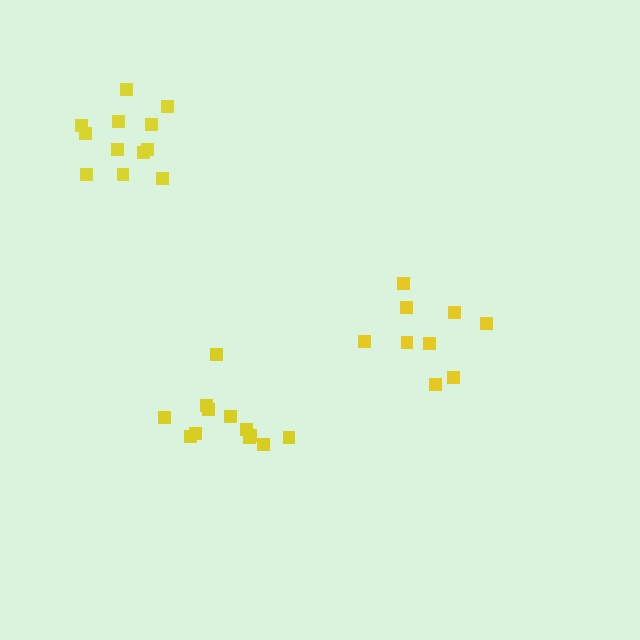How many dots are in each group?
Group 1: 9 dots, Group 2: 12 dots, Group 3: 12 dots (33 total).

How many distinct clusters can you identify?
There are 3 distinct clusters.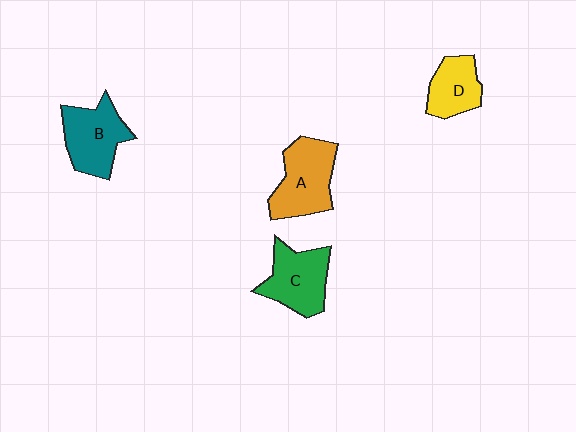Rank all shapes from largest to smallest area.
From largest to smallest: A (orange), B (teal), C (green), D (yellow).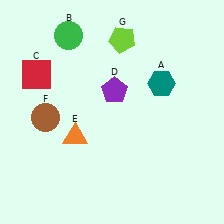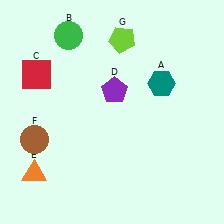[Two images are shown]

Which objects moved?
The objects that moved are: the orange triangle (E), the brown circle (F).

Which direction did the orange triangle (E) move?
The orange triangle (E) moved left.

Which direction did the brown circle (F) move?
The brown circle (F) moved down.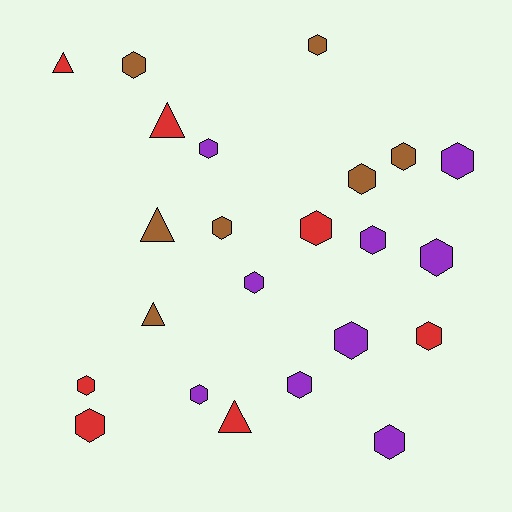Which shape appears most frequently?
Hexagon, with 18 objects.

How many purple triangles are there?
There are no purple triangles.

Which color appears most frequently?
Purple, with 9 objects.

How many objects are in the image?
There are 23 objects.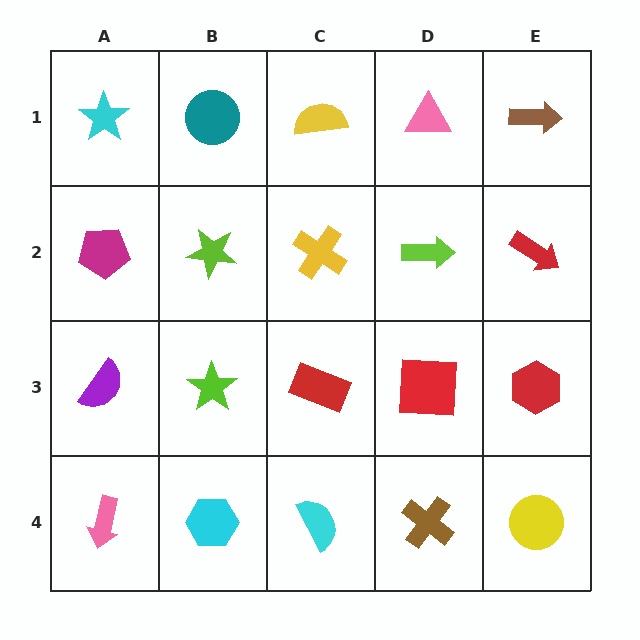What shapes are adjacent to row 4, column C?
A red rectangle (row 3, column C), a cyan hexagon (row 4, column B), a brown cross (row 4, column D).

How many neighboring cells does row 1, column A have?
2.